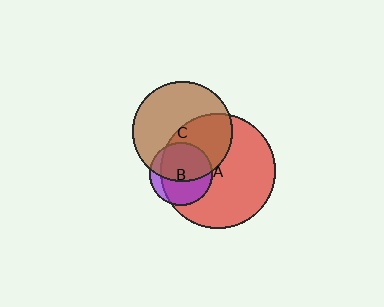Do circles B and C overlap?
Yes.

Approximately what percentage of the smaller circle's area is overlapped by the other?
Approximately 60%.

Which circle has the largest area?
Circle A (red).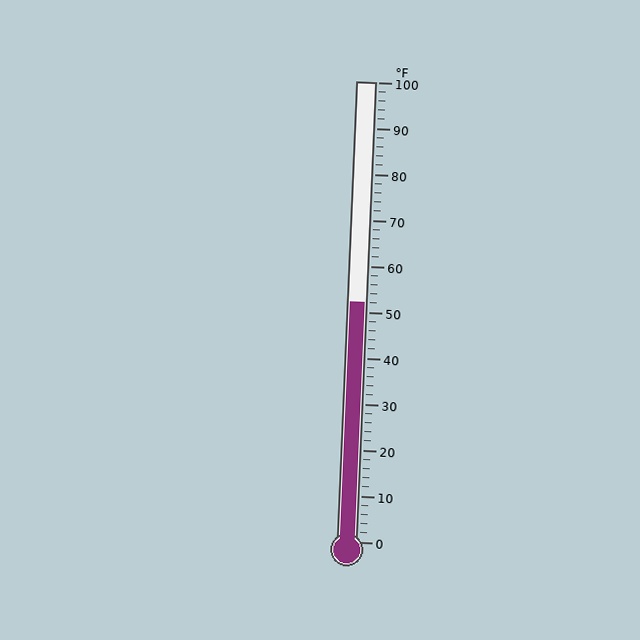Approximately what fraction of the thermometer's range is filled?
The thermometer is filled to approximately 50% of its range.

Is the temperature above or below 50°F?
The temperature is above 50°F.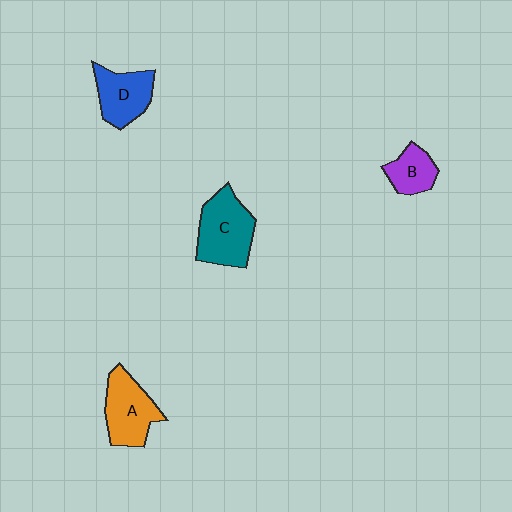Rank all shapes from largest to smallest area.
From largest to smallest: C (teal), A (orange), D (blue), B (purple).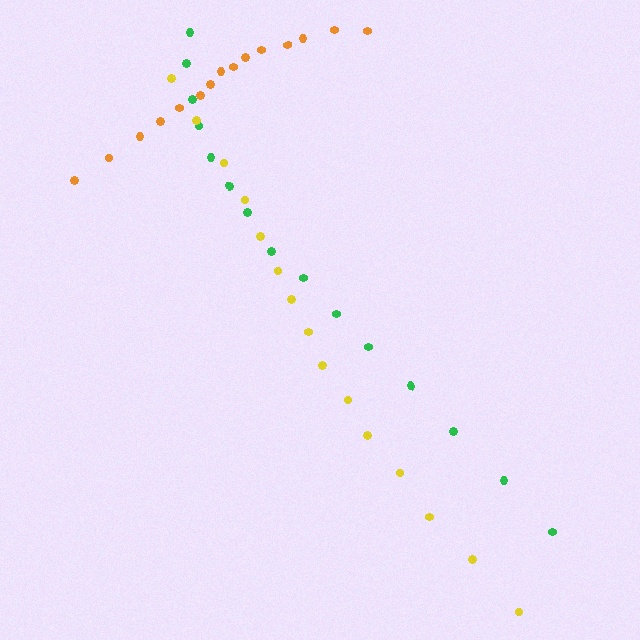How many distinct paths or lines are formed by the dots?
There are 3 distinct paths.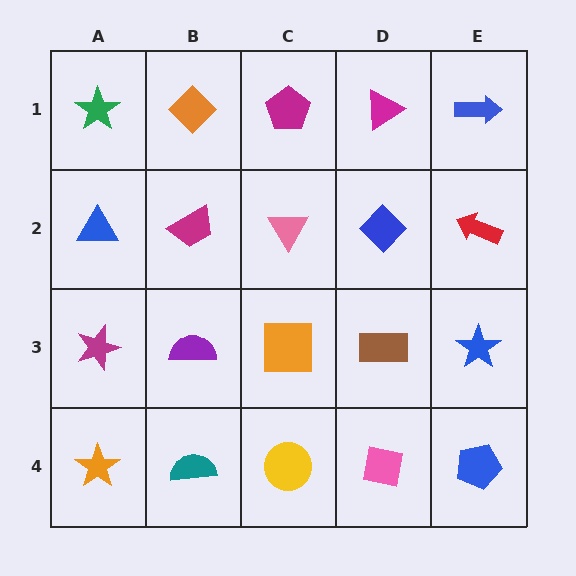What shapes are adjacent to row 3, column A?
A blue triangle (row 2, column A), an orange star (row 4, column A), a purple semicircle (row 3, column B).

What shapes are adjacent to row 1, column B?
A magenta trapezoid (row 2, column B), a green star (row 1, column A), a magenta pentagon (row 1, column C).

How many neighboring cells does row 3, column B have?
4.